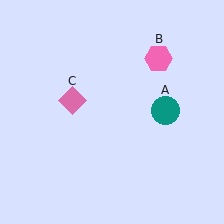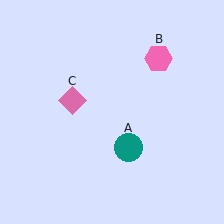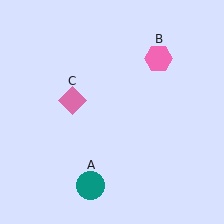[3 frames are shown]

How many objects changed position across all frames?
1 object changed position: teal circle (object A).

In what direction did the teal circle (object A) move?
The teal circle (object A) moved down and to the left.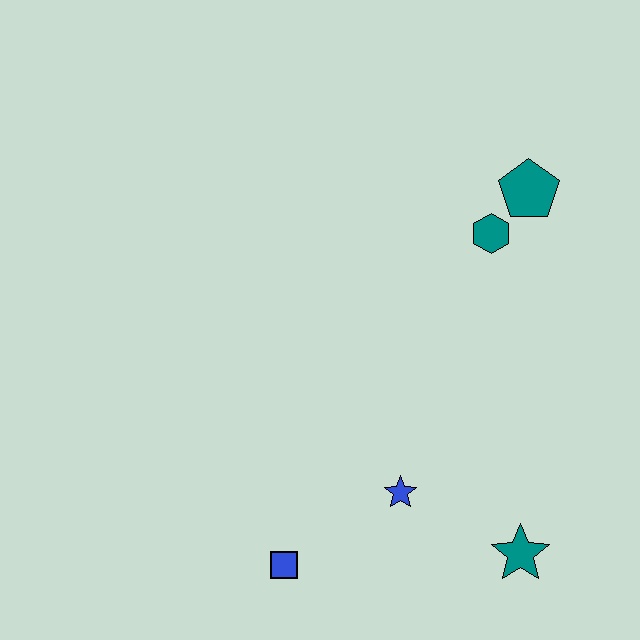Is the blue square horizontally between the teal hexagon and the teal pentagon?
No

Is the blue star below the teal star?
No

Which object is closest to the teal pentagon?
The teal hexagon is closest to the teal pentagon.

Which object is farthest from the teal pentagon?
The blue square is farthest from the teal pentagon.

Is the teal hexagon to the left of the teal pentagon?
Yes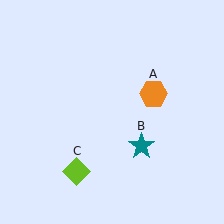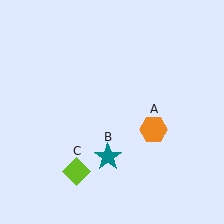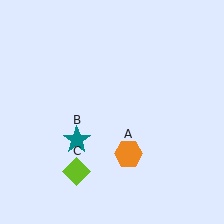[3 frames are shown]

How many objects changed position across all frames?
2 objects changed position: orange hexagon (object A), teal star (object B).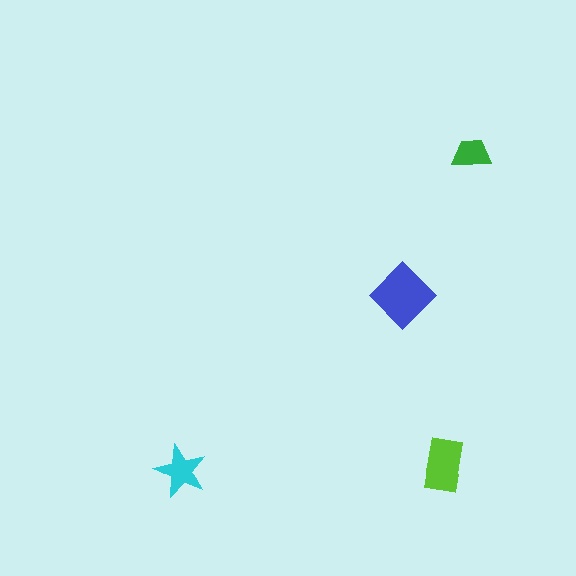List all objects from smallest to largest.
The green trapezoid, the cyan star, the lime rectangle, the blue diamond.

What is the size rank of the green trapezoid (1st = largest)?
4th.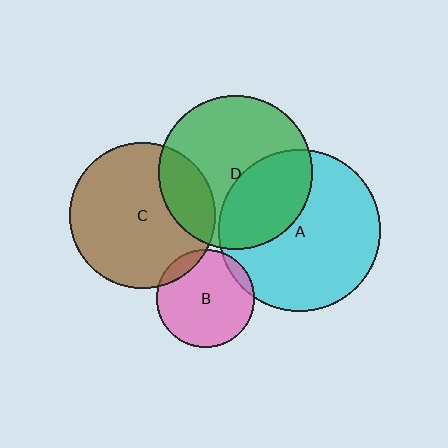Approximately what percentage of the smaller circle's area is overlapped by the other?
Approximately 10%.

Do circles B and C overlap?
Yes.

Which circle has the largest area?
Circle A (cyan).